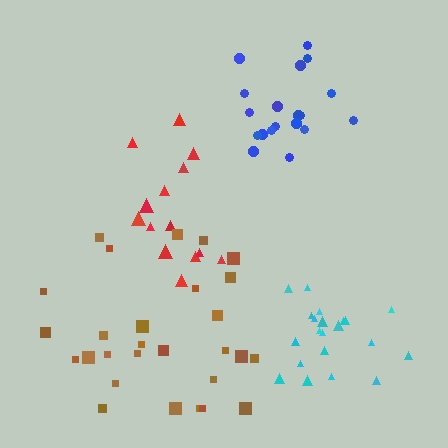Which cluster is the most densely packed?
Cyan.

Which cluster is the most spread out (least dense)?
Brown.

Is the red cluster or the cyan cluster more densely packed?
Cyan.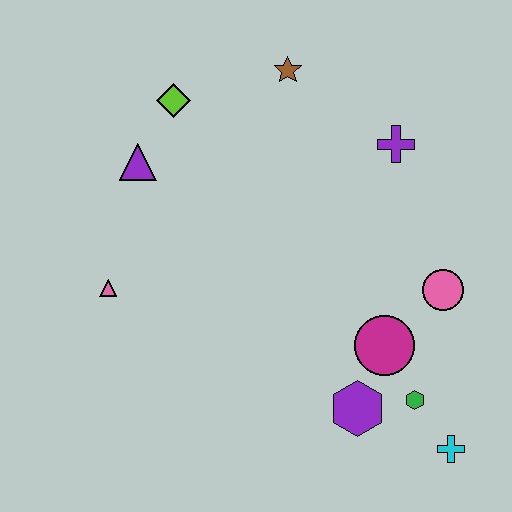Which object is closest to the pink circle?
The magenta circle is closest to the pink circle.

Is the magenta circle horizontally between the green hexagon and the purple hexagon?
Yes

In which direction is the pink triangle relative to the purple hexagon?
The pink triangle is to the left of the purple hexagon.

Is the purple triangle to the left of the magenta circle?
Yes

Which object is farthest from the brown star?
The cyan cross is farthest from the brown star.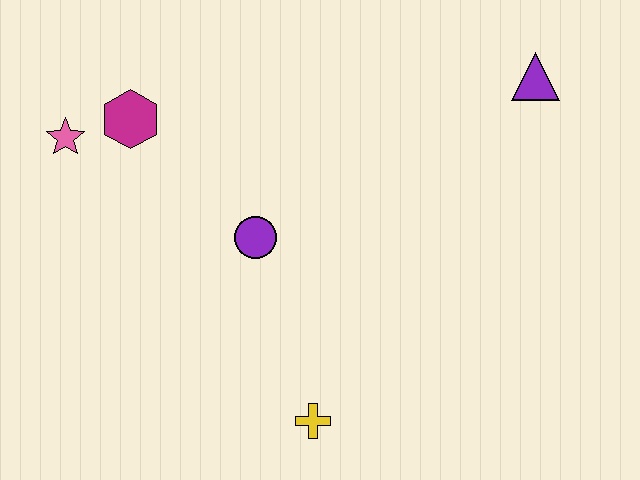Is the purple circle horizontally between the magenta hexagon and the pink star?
No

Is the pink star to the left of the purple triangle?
Yes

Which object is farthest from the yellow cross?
The purple triangle is farthest from the yellow cross.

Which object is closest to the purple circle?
The magenta hexagon is closest to the purple circle.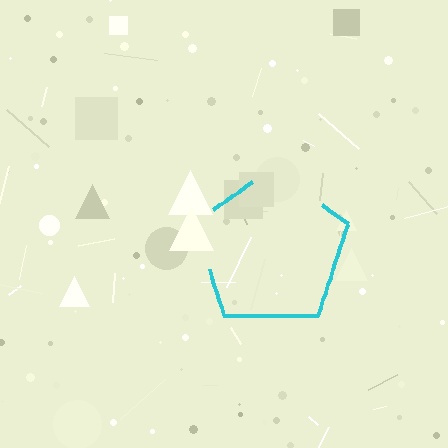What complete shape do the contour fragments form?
The contour fragments form a pentagon.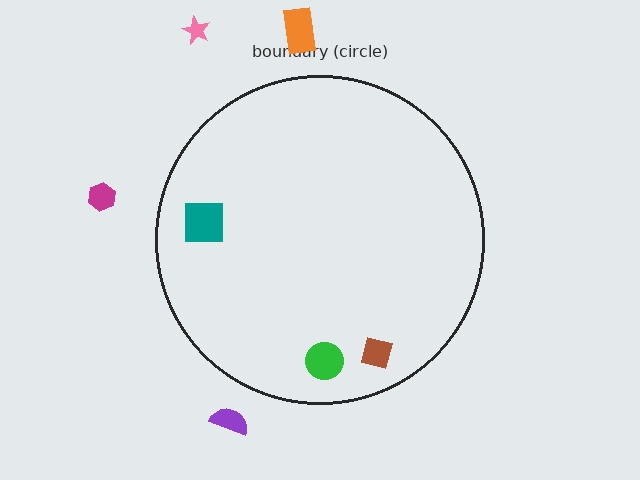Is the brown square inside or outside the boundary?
Inside.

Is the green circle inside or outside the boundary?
Inside.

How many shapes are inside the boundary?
3 inside, 4 outside.